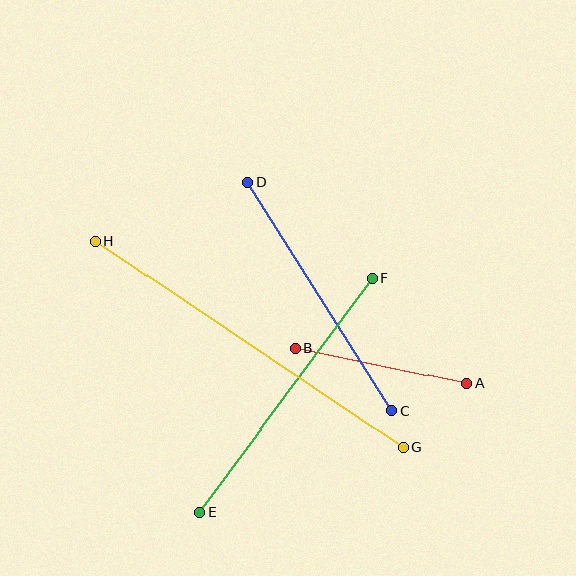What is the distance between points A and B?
The distance is approximately 175 pixels.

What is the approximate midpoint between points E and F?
The midpoint is at approximately (286, 395) pixels.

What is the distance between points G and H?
The distance is approximately 370 pixels.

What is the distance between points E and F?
The distance is approximately 291 pixels.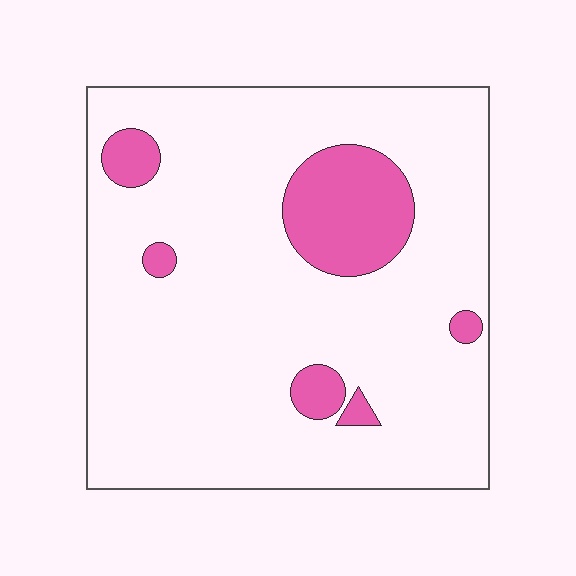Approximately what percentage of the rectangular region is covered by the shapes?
Approximately 15%.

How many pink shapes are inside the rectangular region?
6.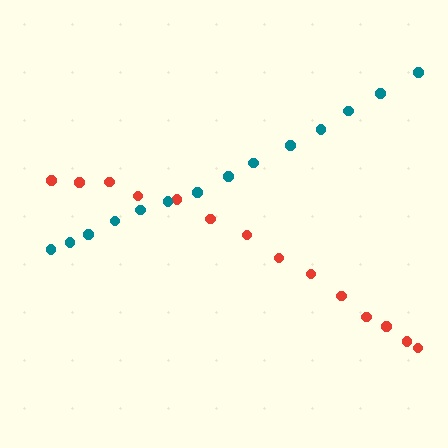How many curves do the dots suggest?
There are 2 distinct paths.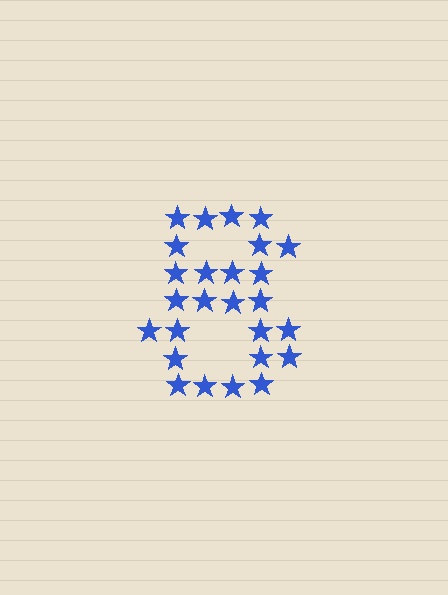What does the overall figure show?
The overall figure shows the digit 8.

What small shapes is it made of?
It is made of small stars.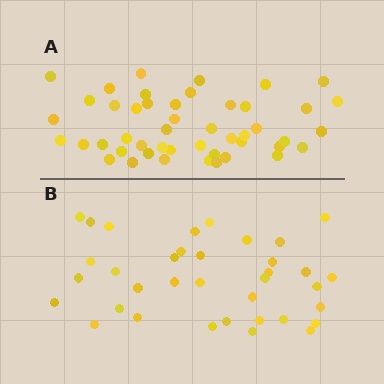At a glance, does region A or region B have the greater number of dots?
Region A (the top region) has more dots.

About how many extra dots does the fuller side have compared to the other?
Region A has roughly 12 or so more dots than region B.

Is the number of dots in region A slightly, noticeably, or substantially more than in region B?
Region A has noticeably more, but not dramatically so. The ratio is roughly 1.3 to 1.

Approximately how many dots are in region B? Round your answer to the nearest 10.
About 40 dots. (The exact count is 36, which rounds to 40.)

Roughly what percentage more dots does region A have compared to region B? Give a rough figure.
About 30% more.